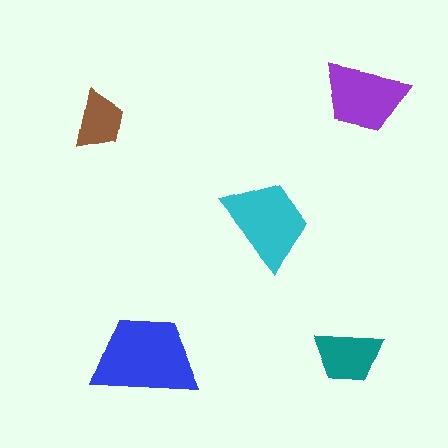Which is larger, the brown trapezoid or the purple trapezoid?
The purple one.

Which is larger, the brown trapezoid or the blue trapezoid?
The blue one.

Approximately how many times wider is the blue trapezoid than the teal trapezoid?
About 1.5 times wider.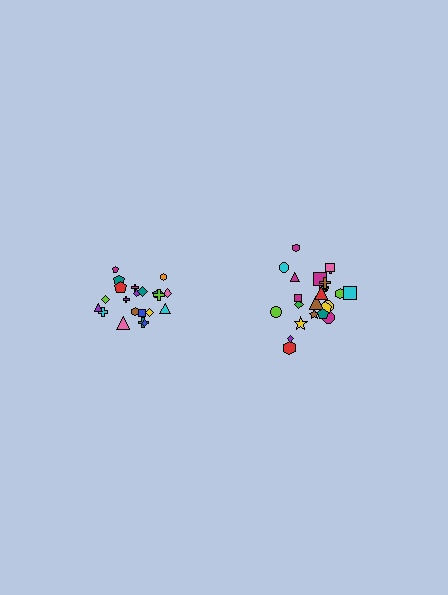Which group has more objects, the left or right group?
The right group.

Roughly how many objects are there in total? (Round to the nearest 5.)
Roughly 45 objects in total.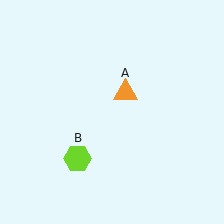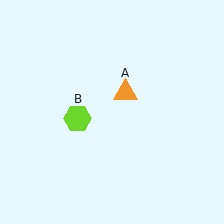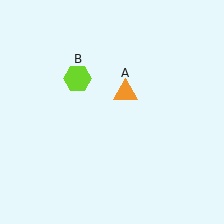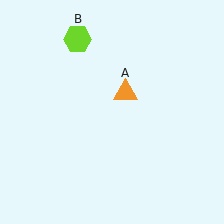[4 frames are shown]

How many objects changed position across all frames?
1 object changed position: lime hexagon (object B).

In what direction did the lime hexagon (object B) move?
The lime hexagon (object B) moved up.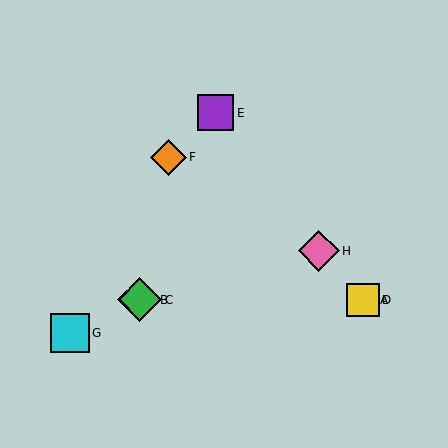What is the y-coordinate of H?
Object H is at y≈251.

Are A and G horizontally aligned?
No, A is at y≈300 and G is at y≈333.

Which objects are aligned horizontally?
Objects A, B, C, D are aligned horizontally.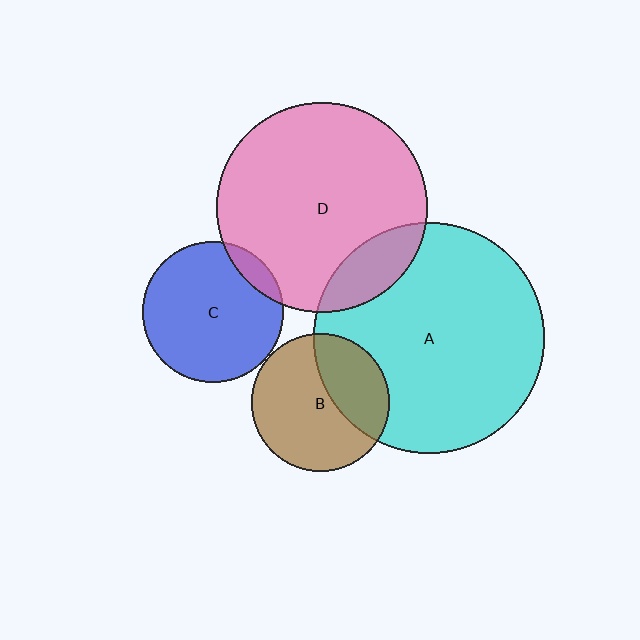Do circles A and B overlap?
Yes.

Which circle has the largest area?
Circle A (cyan).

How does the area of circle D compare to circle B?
Approximately 2.3 times.